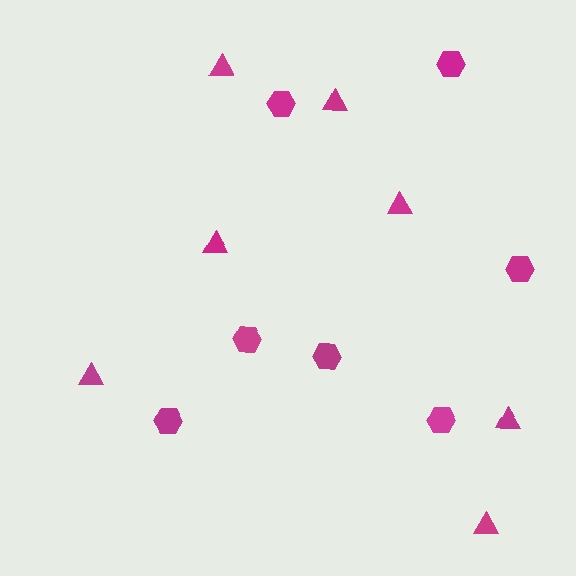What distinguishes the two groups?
There are 2 groups: one group of hexagons (7) and one group of triangles (7).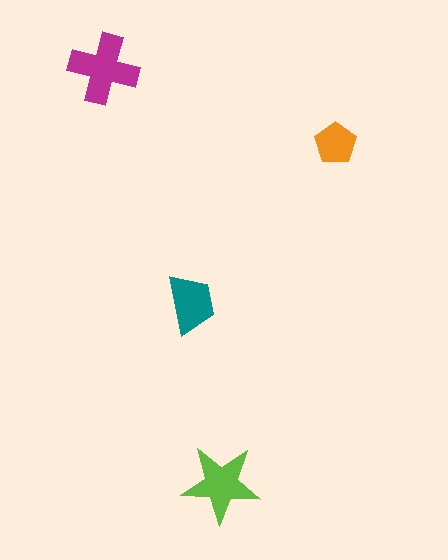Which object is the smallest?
The orange pentagon.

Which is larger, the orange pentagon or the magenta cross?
The magenta cross.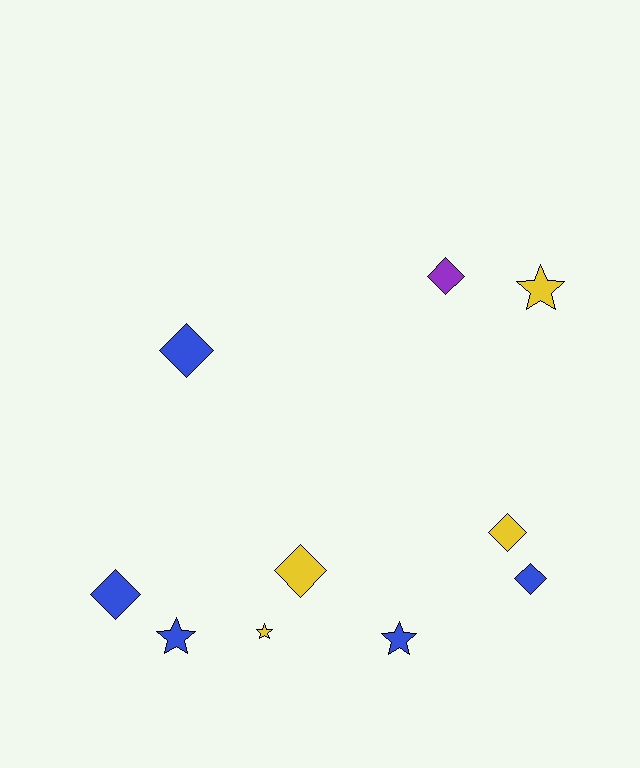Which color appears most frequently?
Blue, with 5 objects.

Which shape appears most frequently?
Diamond, with 6 objects.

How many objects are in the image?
There are 10 objects.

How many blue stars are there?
There are 2 blue stars.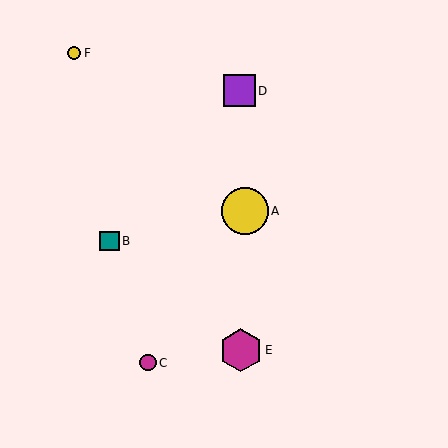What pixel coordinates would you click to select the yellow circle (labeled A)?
Click at (245, 211) to select the yellow circle A.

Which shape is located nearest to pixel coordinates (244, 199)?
The yellow circle (labeled A) at (245, 211) is nearest to that location.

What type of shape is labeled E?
Shape E is a magenta hexagon.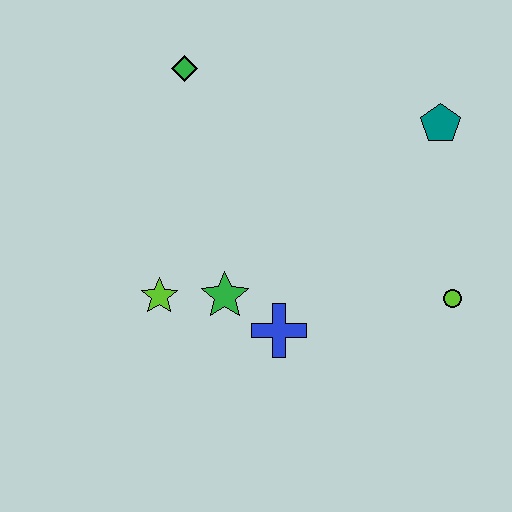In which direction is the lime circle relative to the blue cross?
The lime circle is to the right of the blue cross.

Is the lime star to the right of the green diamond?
No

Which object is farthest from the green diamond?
The lime circle is farthest from the green diamond.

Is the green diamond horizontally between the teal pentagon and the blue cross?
No